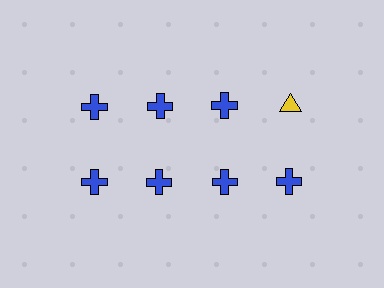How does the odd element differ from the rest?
It differs in both color (yellow instead of blue) and shape (triangle instead of cross).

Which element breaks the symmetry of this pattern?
The yellow triangle in the top row, second from right column breaks the symmetry. All other shapes are blue crosses.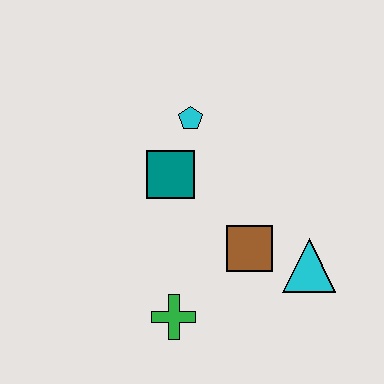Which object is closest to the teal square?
The cyan pentagon is closest to the teal square.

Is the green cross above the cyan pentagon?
No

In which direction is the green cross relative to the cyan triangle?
The green cross is to the left of the cyan triangle.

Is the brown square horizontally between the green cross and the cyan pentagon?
No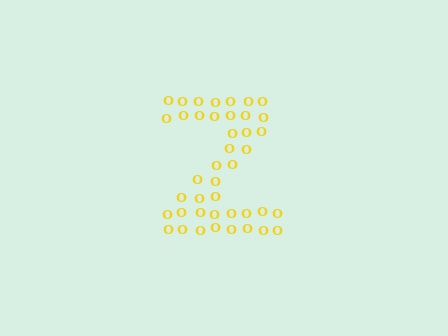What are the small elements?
The small elements are letter O's.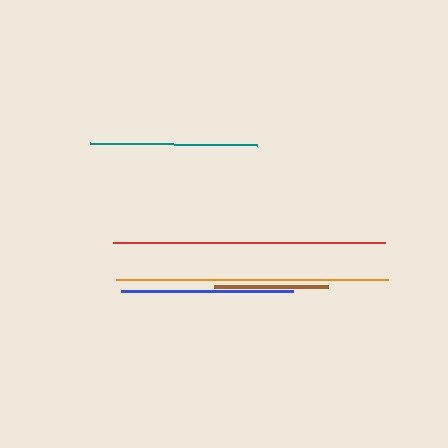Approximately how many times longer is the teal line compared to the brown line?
The teal line is approximately 1.5 times the length of the brown line.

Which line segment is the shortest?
The brown line is the shortest at approximately 114 pixels.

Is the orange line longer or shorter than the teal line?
The orange line is longer than the teal line.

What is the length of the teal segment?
The teal segment is approximately 168 pixels long.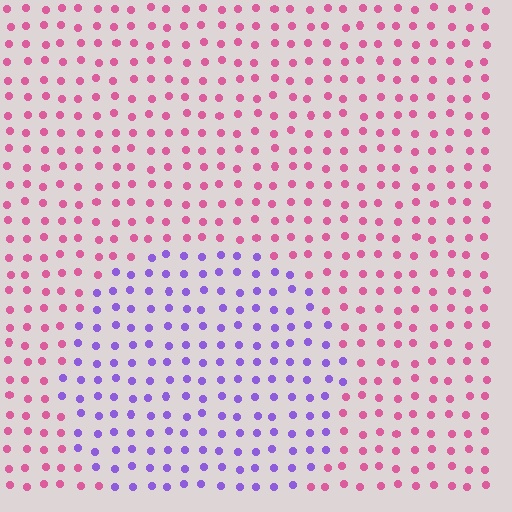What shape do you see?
I see a circle.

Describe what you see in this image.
The image is filled with small pink elements in a uniform arrangement. A circle-shaped region is visible where the elements are tinted to a slightly different hue, forming a subtle color boundary.